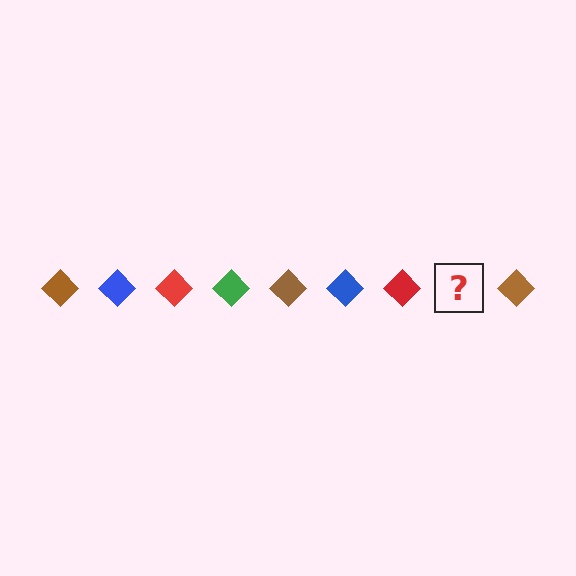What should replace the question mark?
The question mark should be replaced with a green diamond.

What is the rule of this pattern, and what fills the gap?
The rule is that the pattern cycles through brown, blue, red, green diamonds. The gap should be filled with a green diamond.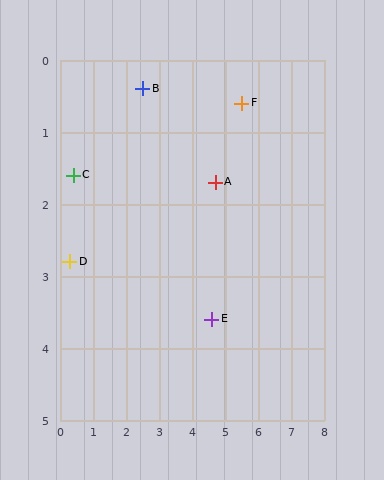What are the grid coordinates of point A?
Point A is at approximately (4.7, 1.7).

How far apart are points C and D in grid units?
Points C and D are about 1.2 grid units apart.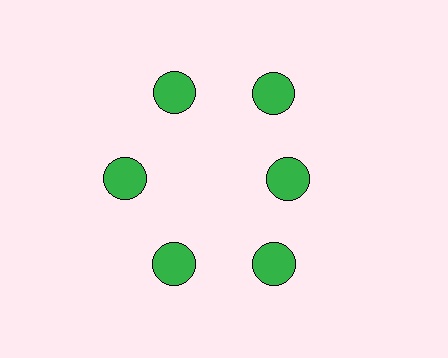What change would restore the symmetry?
The symmetry would be restored by moving it outward, back onto the ring so that all 6 circles sit at equal angles and equal distance from the center.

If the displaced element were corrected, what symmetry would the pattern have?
It would have 6-fold rotational symmetry — the pattern would map onto itself every 60 degrees.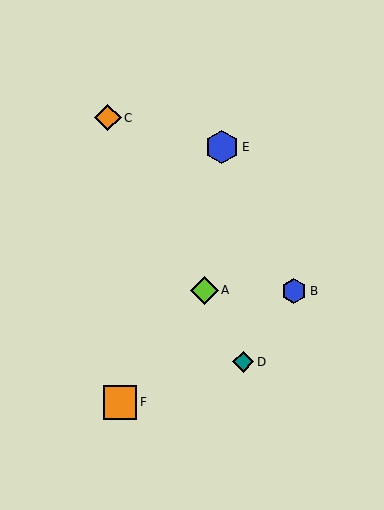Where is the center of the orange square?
The center of the orange square is at (120, 402).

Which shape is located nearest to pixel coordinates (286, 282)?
The blue hexagon (labeled B) at (294, 291) is nearest to that location.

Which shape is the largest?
The orange square (labeled F) is the largest.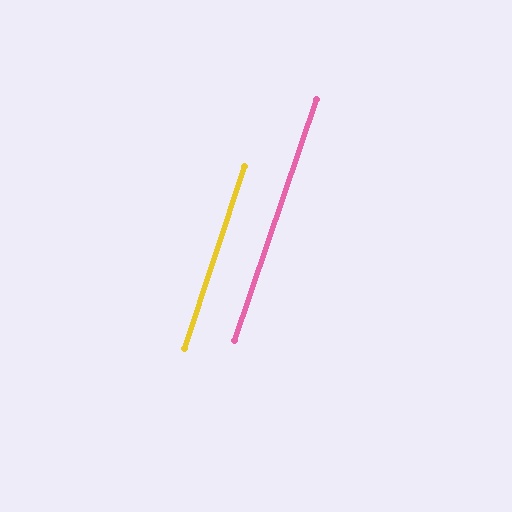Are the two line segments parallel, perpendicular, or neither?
Parallel — their directions differ by only 0.4°.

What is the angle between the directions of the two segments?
Approximately 0 degrees.